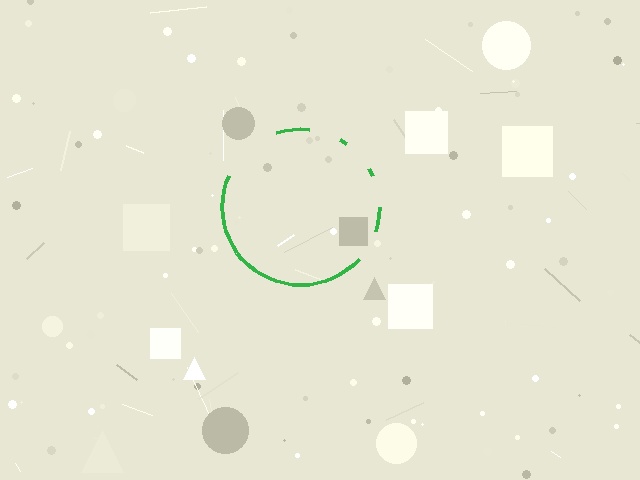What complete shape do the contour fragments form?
The contour fragments form a circle.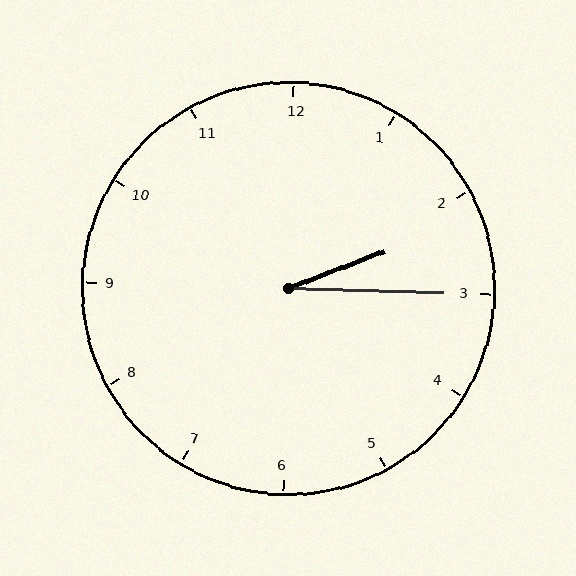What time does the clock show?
2:15.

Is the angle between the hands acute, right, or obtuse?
It is acute.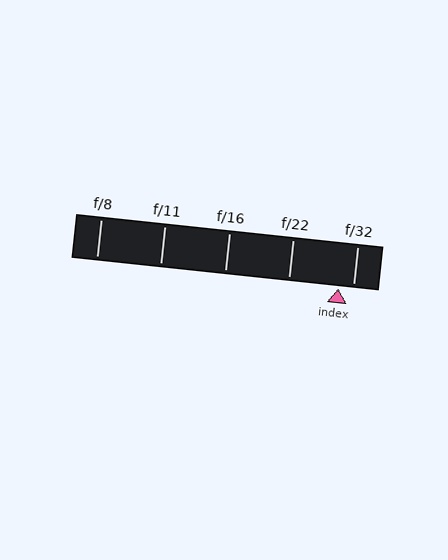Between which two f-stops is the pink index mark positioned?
The index mark is between f/22 and f/32.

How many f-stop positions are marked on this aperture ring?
There are 5 f-stop positions marked.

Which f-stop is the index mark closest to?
The index mark is closest to f/32.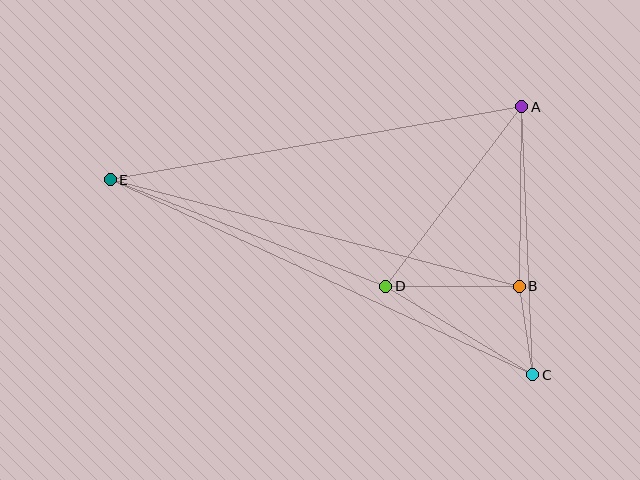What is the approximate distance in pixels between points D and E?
The distance between D and E is approximately 295 pixels.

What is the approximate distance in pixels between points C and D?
The distance between C and D is approximately 172 pixels.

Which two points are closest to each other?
Points B and C are closest to each other.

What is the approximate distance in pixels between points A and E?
The distance between A and E is approximately 418 pixels.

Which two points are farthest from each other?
Points C and E are farthest from each other.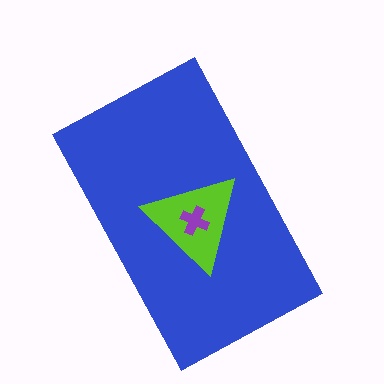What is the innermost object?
The purple cross.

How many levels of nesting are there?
3.